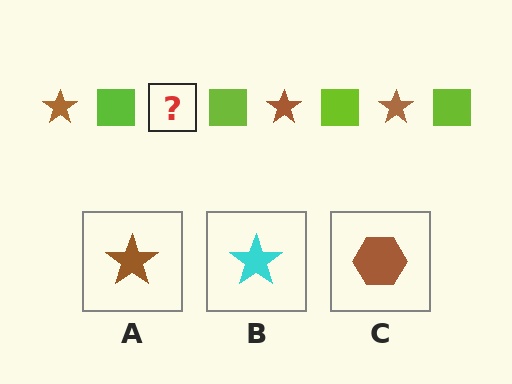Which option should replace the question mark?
Option A.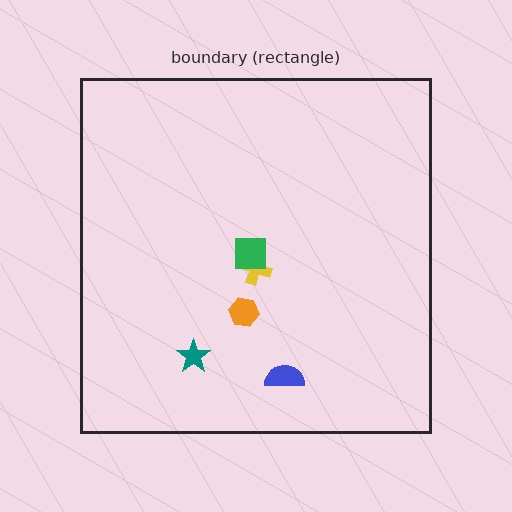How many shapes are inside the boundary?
5 inside, 0 outside.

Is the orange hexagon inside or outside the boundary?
Inside.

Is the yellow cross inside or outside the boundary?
Inside.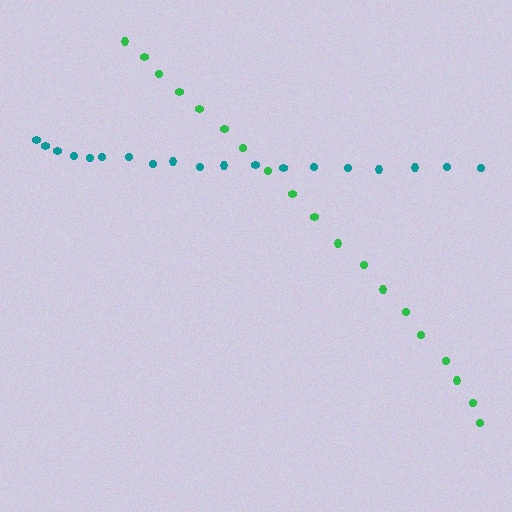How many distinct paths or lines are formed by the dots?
There are 2 distinct paths.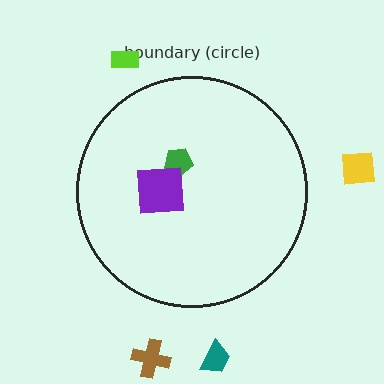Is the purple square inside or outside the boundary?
Inside.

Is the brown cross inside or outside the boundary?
Outside.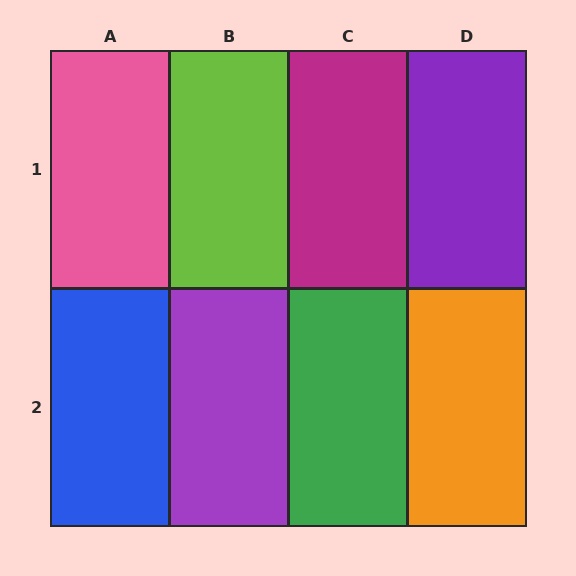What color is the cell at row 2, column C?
Green.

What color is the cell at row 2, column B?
Purple.